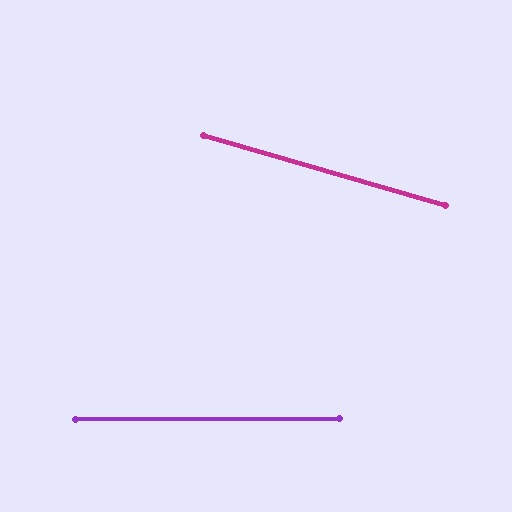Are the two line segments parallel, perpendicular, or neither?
Neither parallel nor perpendicular — they differ by about 16°.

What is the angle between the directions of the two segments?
Approximately 16 degrees.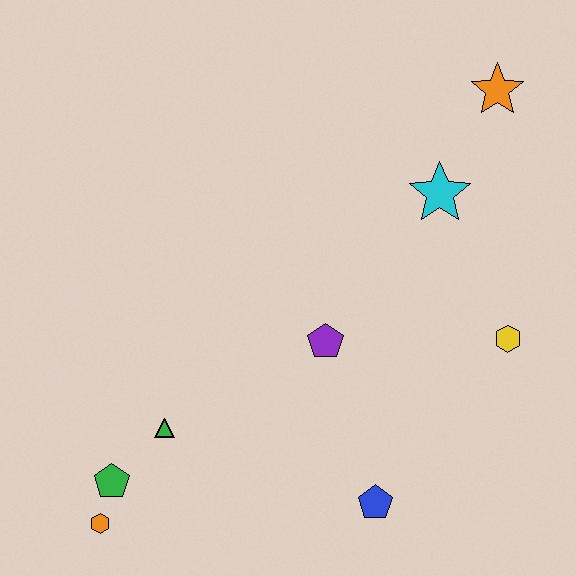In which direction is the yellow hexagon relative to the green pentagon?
The yellow hexagon is to the right of the green pentagon.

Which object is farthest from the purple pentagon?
The orange star is farthest from the purple pentagon.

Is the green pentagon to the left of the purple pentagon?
Yes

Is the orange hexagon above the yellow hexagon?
No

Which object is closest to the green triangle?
The green pentagon is closest to the green triangle.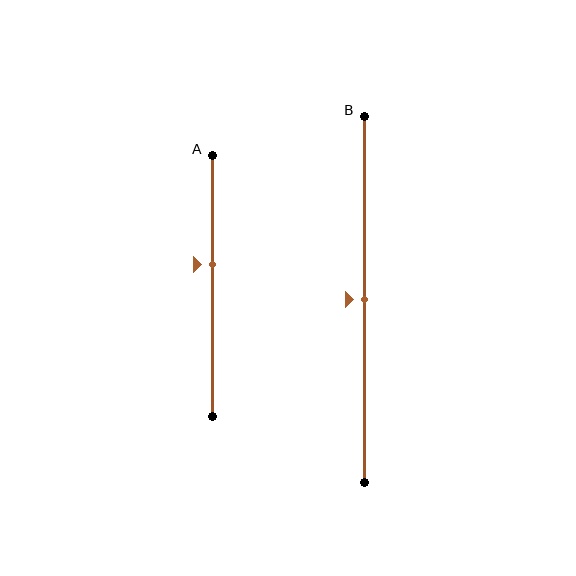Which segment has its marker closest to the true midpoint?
Segment B has its marker closest to the true midpoint.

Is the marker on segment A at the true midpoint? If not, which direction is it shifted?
No, the marker on segment A is shifted upward by about 8% of the segment length.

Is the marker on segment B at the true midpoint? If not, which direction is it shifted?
Yes, the marker on segment B is at the true midpoint.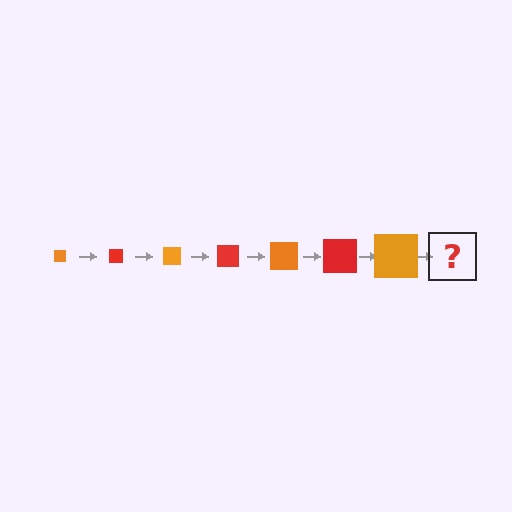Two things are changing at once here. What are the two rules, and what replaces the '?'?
The two rules are that the square grows larger each step and the color cycles through orange and red. The '?' should be a red square, larger than the previous one.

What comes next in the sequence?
The next element should be a red square, larger than the previous one.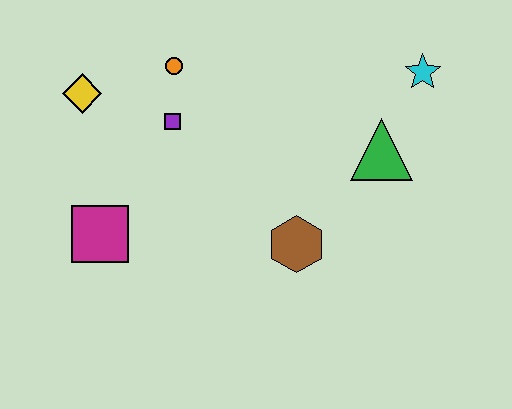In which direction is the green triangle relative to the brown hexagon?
The green triangle is above the brown hexagon.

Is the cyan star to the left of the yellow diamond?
No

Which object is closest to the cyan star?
The green triangle is closest to the cyan star.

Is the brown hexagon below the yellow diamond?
Yes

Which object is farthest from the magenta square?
The cyan star is farthest from the magenta square.